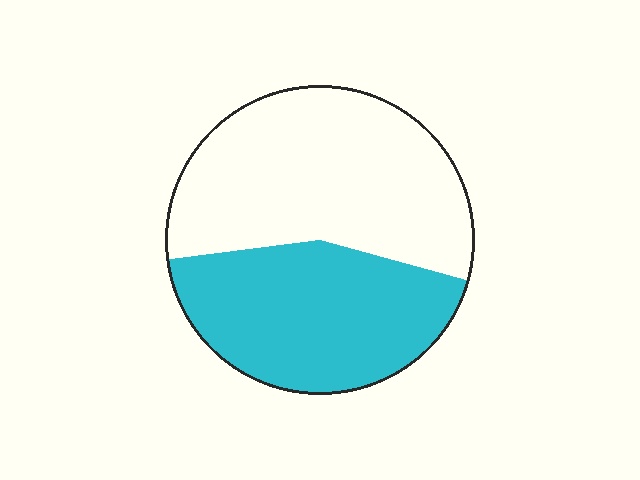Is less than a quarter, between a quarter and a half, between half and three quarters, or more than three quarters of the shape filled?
Between a quarter and a half.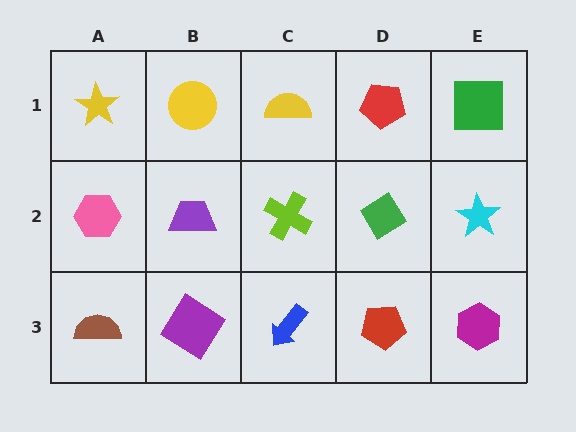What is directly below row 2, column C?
A blue arrow.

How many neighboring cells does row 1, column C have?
3.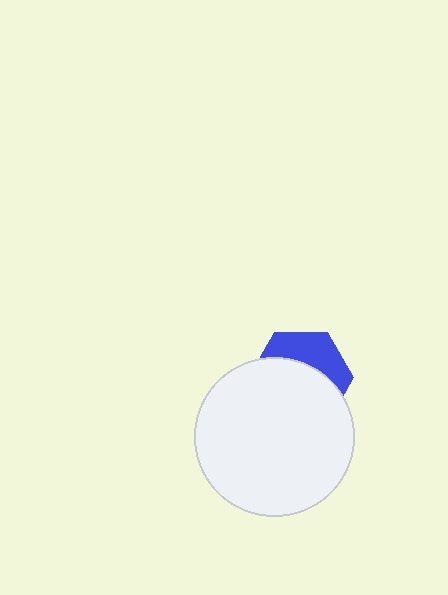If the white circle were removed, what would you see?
You would see the complete blue hexagon.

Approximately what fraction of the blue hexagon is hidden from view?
Roughly 63% of the blue hexagon is hidden behind the white circle.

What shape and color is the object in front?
The object in front is a white circle.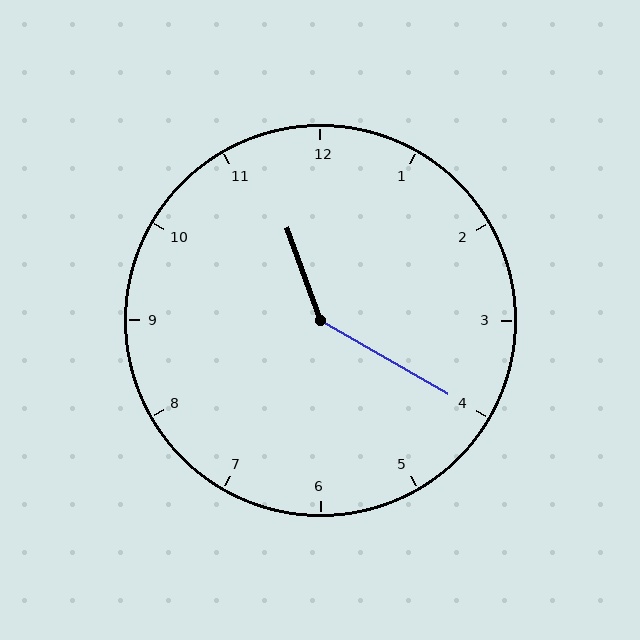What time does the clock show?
11:20.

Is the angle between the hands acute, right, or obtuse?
It is obtuse.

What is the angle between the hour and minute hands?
Approximately 140 degrees.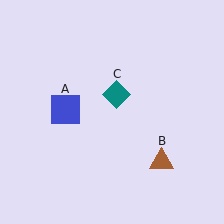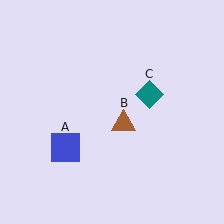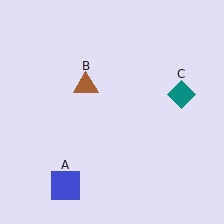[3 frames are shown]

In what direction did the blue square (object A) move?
The blue square (object A) moved down.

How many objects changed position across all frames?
3 objects changed position: blue square (object A), brown triangle (object B), teal diamond (object C).